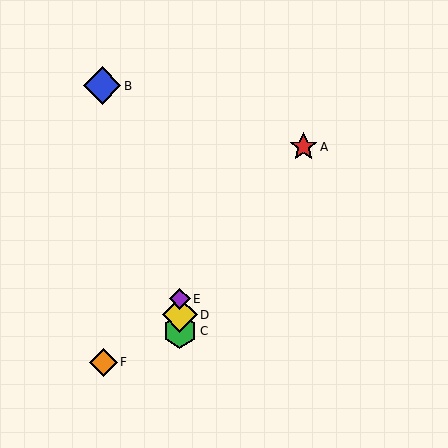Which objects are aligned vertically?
Objects C, D, E are aligned vertically.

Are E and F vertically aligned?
No, E is at x≈180 and F is at x≈103.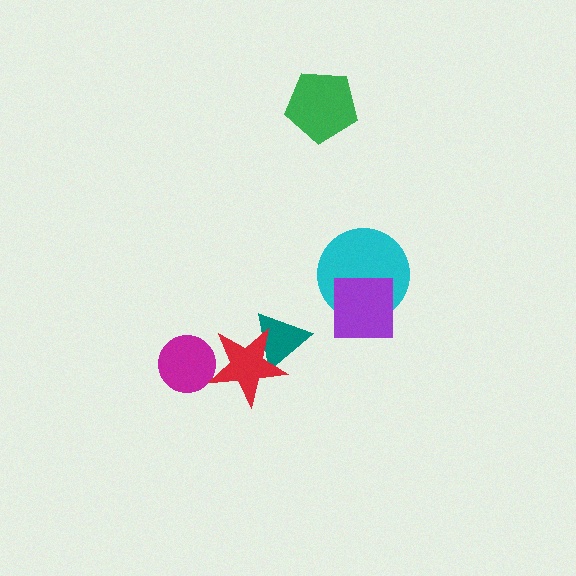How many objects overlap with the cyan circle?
1 object overlaps with the cyan circle.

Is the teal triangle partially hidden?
Yes, it is partially covered by another shape.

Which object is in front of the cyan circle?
The purple square is in front of the cyan circle.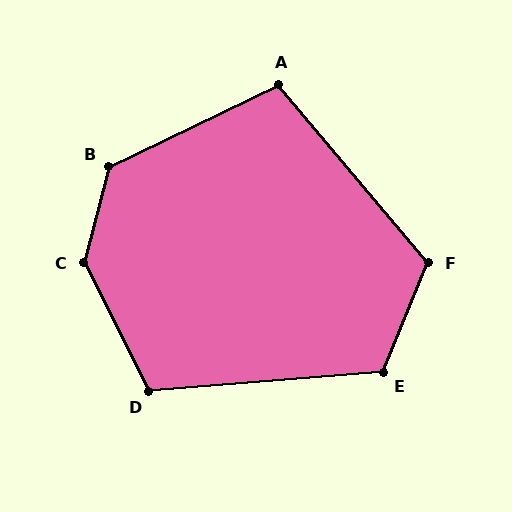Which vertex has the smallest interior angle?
A, at approximately 105 degrees.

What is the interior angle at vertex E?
Approximately 117 degrees (obtuse).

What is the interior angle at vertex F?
Approximately 118 degrees (obtuse).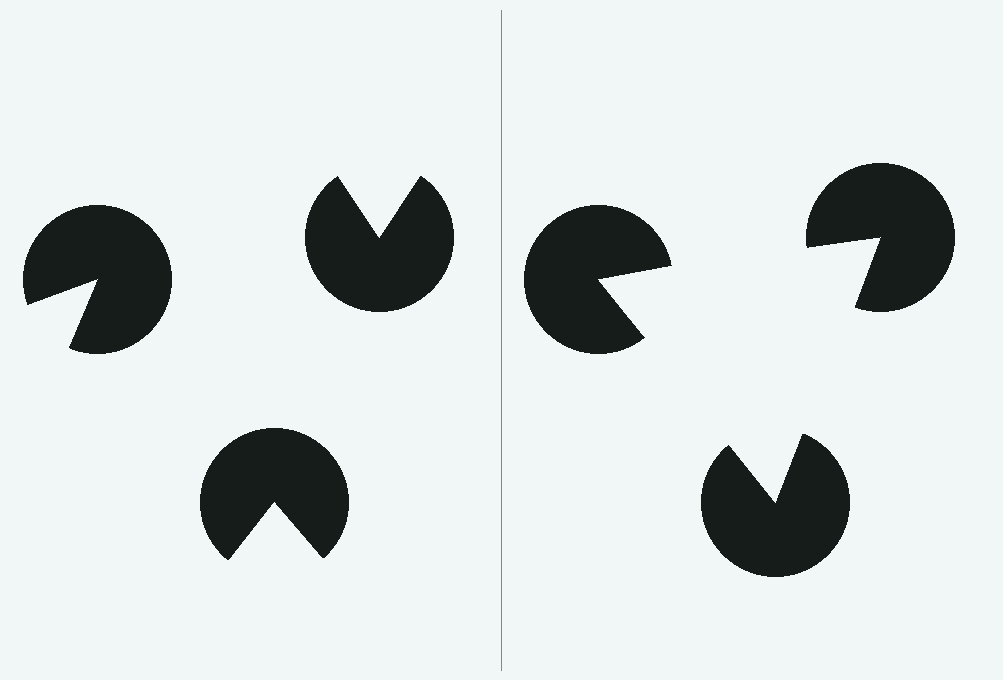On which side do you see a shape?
An illusory triangle appears on the right side. On the left side the wedge cuts are rotated, so no coherent shape forms.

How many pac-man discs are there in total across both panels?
6 — 3 on each side.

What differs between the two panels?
The pac-man discs are positioned identically on both sides; only the wedge orientations differ. On the right they align to a triangle; on the left they are misaligned.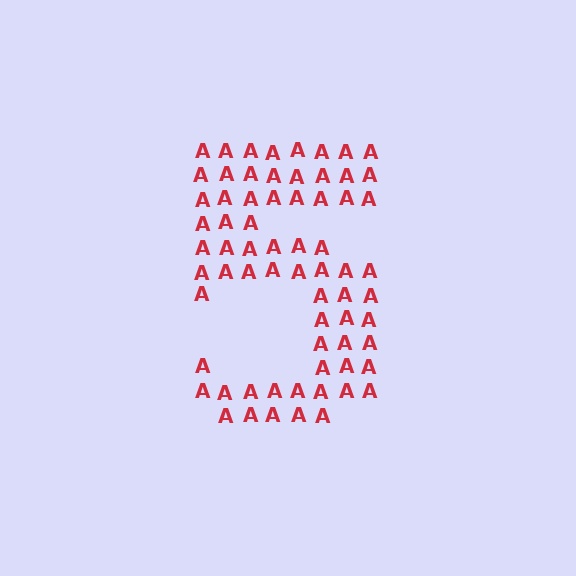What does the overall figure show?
The overall figure shows the digit 5.